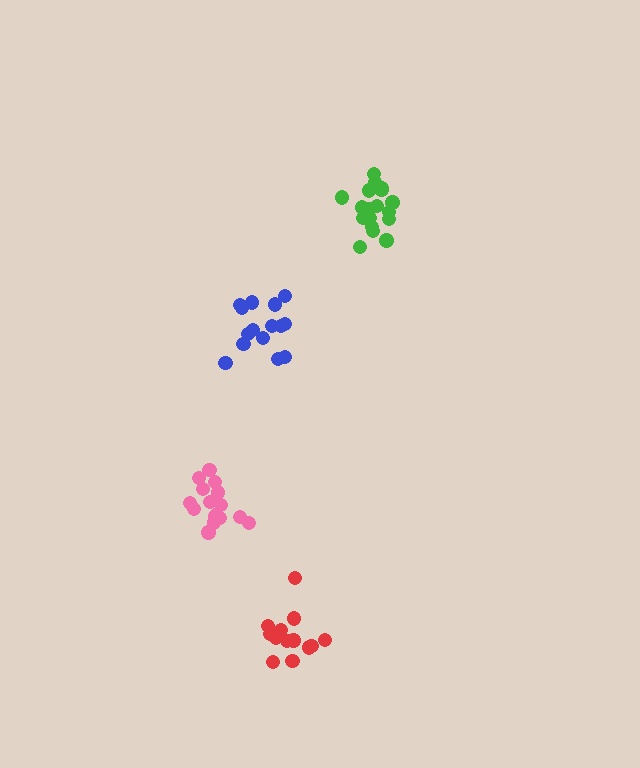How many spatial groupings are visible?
There are 4 spatial groupings.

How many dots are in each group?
Group 1: 15 dots, Group 2: 18 dots, Group 3: 13 dots, Group 4: 16 dots (62 total).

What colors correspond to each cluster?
The clusters are colored: blue, green, red, pink.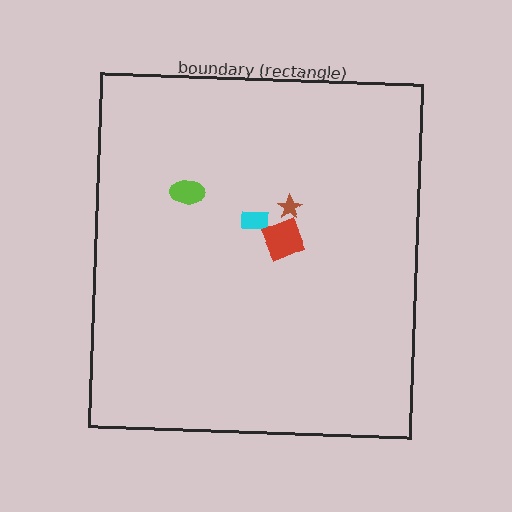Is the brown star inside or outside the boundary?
Inside.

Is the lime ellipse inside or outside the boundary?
Inside.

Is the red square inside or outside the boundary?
Inside.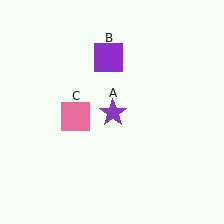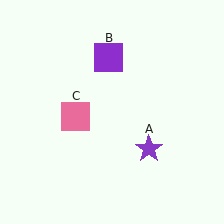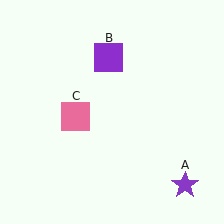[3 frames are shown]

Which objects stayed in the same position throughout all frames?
Purple square (object B) and pink square (object C) remained stationary.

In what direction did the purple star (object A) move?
The purple star (object A) moved down and to the right.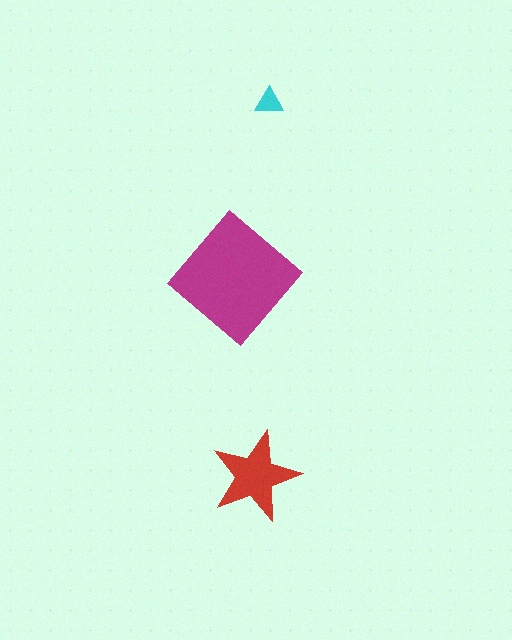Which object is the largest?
The magenta diamond.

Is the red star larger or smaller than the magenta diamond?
Smaller.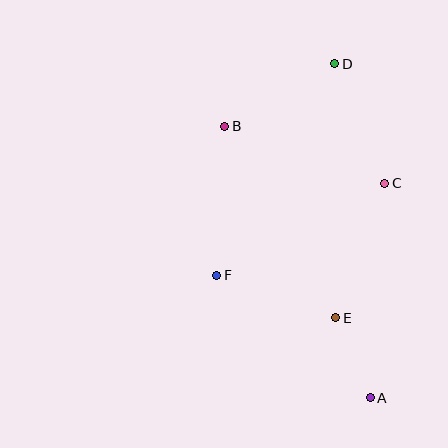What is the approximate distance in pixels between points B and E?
The distance between B and E is approximately 221 pixels.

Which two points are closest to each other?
Points A and E are closest to each other.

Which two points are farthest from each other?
Points A and D are farthest from each other.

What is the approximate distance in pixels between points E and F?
The distance between E and F is approximately 126 pixels.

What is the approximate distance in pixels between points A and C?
The distance between A and C is approximately 215 pixels.